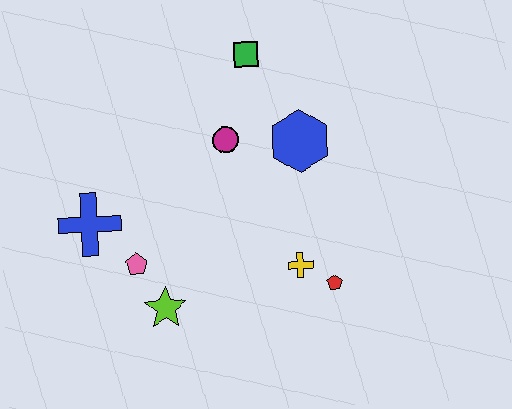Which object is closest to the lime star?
The pink pentagon is closest to the lime star.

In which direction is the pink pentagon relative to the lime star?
The pink pentagon is above the lime star.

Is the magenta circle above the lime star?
Yes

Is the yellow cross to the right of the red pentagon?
No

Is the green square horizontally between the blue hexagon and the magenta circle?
Yes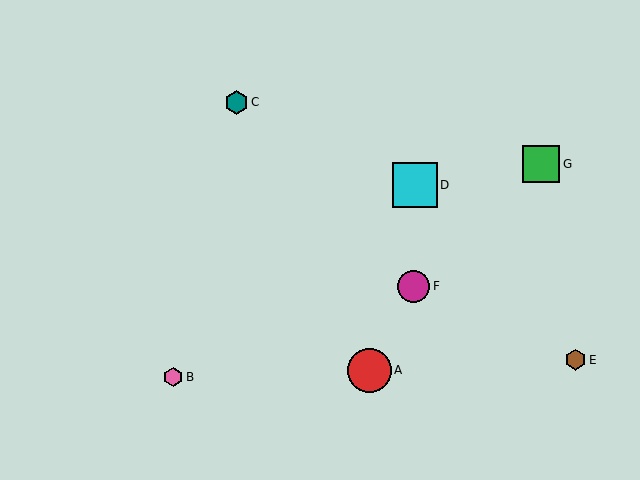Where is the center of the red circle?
The center of the red circle is at (369, 370).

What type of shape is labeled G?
Shape G is a green square.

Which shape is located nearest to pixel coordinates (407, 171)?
The cyan square (labeled D) at (415, 185) is nearest to that location.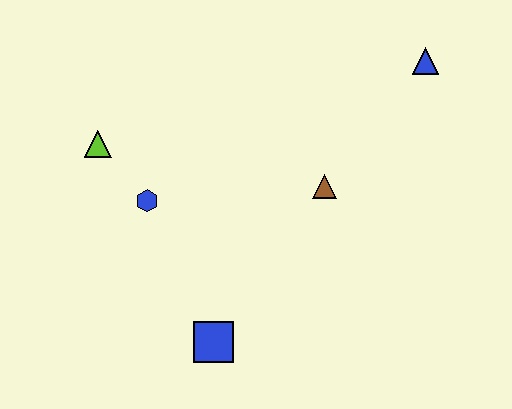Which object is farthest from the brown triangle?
The lime triangle is farthest from the brown triangle.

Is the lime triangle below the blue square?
No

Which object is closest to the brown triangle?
The blue triangle is closest to the brown triangle.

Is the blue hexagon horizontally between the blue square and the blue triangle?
No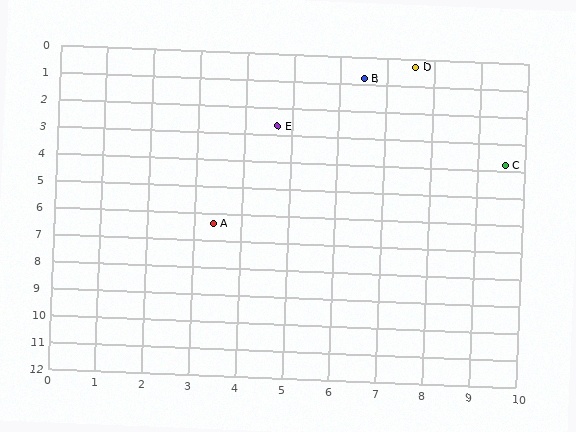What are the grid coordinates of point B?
Point B is at approximately (6.5, 0.8).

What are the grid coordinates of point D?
Point D is at approximately (7.6, 0.3).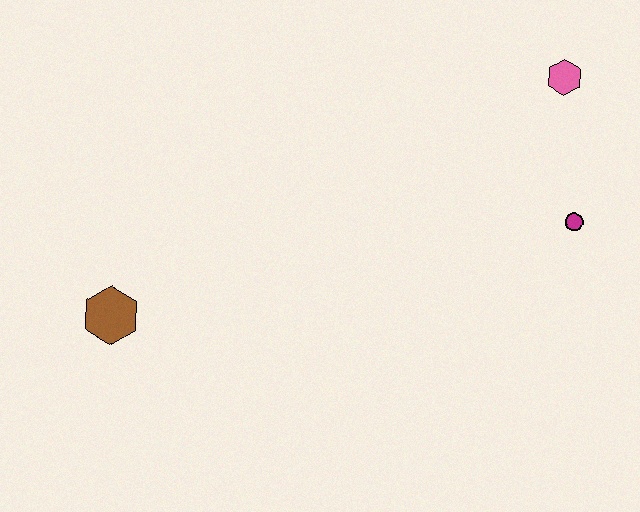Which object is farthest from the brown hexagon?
The pink hexagon is farthest from the brown hexagon.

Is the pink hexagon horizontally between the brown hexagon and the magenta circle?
Yes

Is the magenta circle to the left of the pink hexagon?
No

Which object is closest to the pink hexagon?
The magenta circle is closest to the pink hexagon.